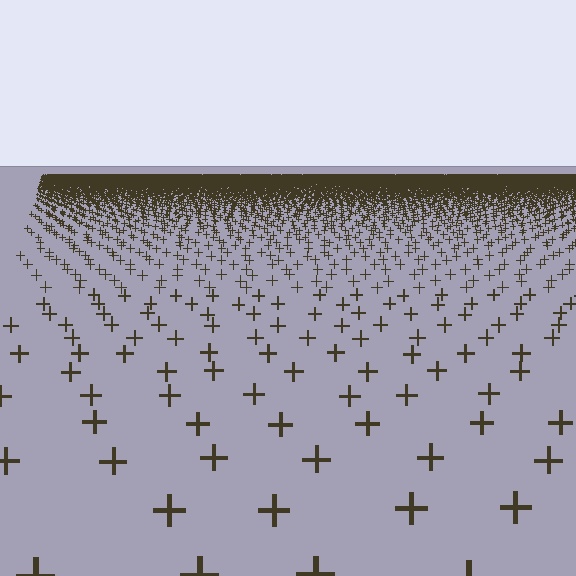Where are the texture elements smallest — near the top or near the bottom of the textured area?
Near the top.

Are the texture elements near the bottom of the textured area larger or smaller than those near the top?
Larger. Near the bottom, elements are closer to the viewer and appear at a bigger on-screen size.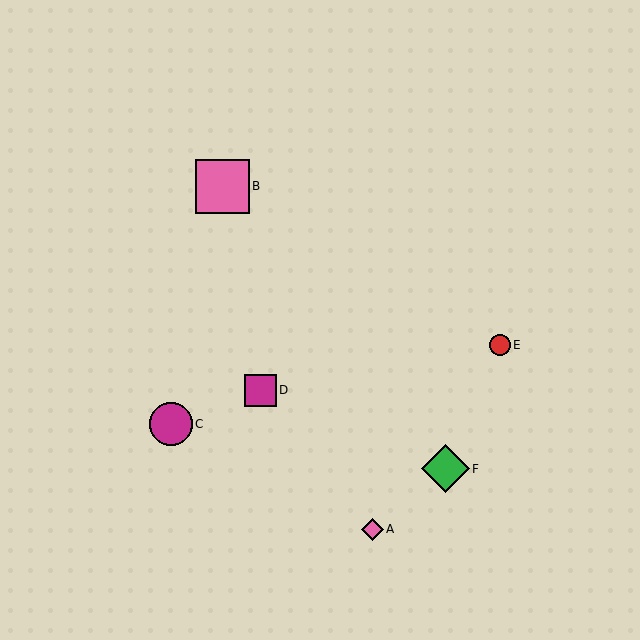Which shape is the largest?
The pink square (labeled B) is the largest.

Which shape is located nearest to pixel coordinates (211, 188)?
The pink square (labeled B) at (222, 186) is nearest to that location.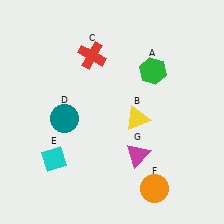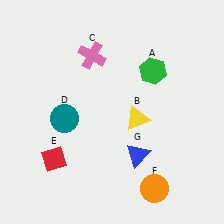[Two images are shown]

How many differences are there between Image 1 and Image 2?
There are 3 differences between the two images.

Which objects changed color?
C changed from red to pink. E changed from cyan to red. G changed from magenta to blue.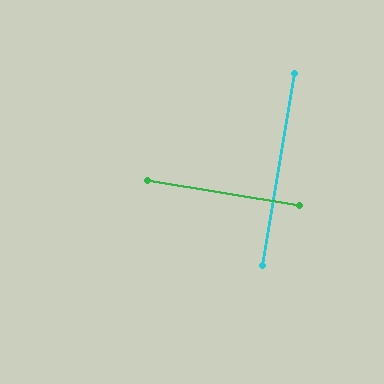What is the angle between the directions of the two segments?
Approximately 90 degrees.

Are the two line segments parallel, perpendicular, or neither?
Perpendicular — they meet at approximately 90°.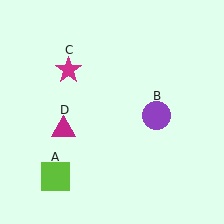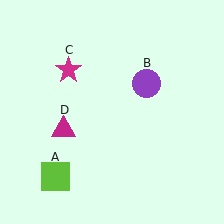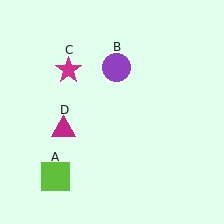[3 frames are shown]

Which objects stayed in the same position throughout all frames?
Lime square (object A) and magenta star (object C) and magenta triangle (object D) remained stationary.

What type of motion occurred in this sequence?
The purple circle (object B) rotated counterclockwise around the center of the scene.